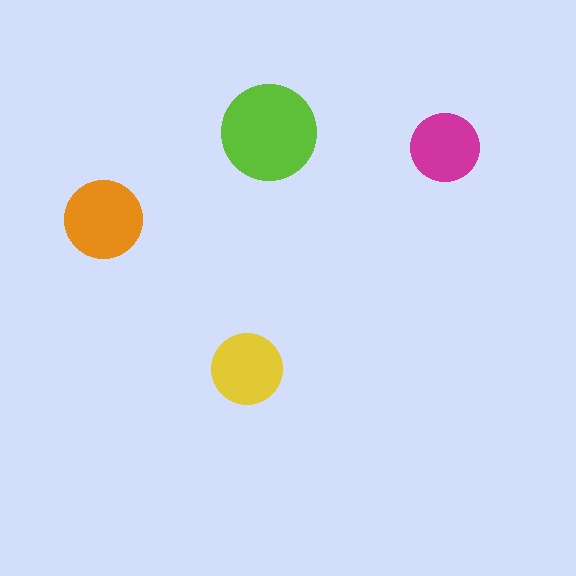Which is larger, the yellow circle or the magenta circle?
The yellow one.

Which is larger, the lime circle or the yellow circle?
The lime one.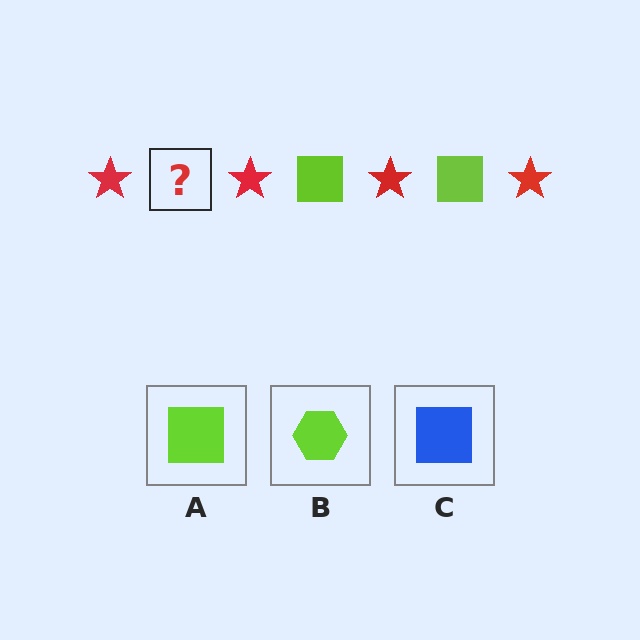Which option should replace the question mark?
Option A.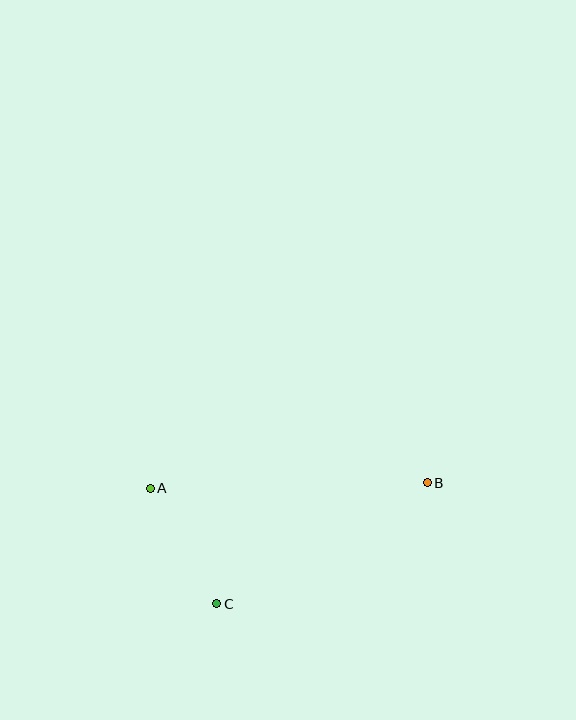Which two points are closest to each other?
Points A and C are closest to each other.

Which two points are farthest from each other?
Points A and B are farthest from each other.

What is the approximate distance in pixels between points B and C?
The distance between B and C is approximately 243 pixels.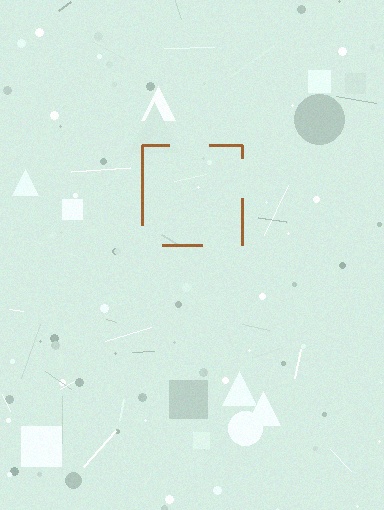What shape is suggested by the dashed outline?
The dashed outline suggests a square.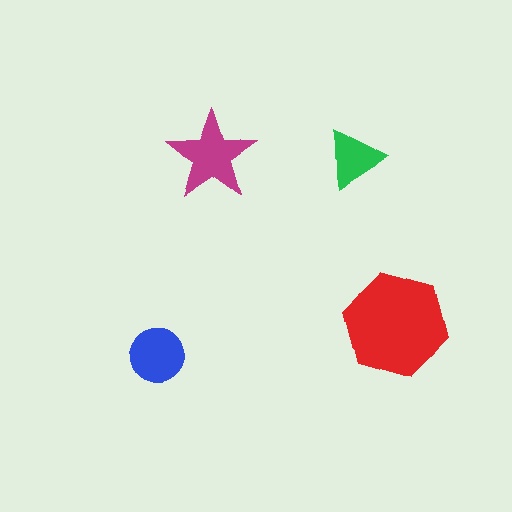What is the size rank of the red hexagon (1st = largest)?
1st.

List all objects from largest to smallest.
The red hexagon, the magenta star, the blue circle, the green triangle.